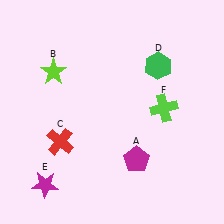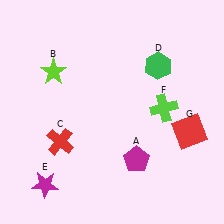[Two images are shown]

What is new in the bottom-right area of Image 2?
A red square (G) was added in the bottom-right area of Image 2.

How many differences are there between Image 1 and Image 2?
There is 1 difference between the two images.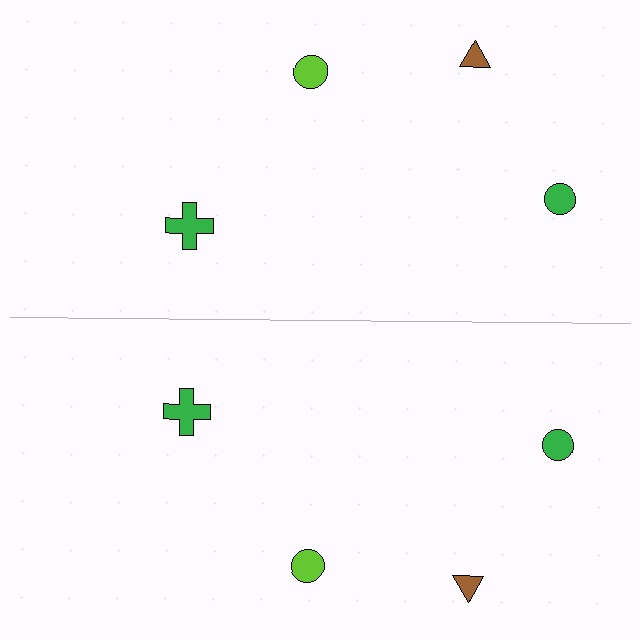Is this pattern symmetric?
Yes, this pattern has bilateral (reflection) symmetry.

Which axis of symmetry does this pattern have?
The pattern has a horizontal axis of symmetry running through the center of the image.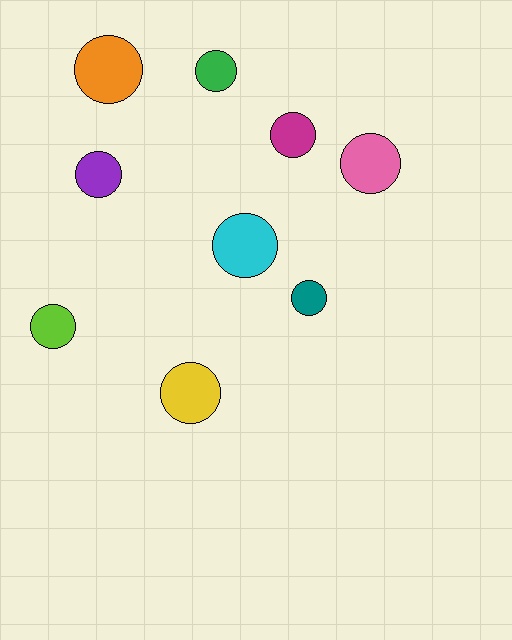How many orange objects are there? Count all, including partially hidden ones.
There is 1 orange object.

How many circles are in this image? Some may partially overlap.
There are 9 circles.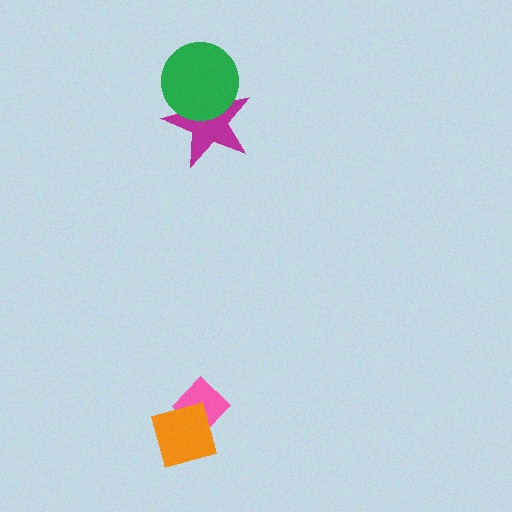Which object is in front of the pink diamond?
The orange diamond is in front of the pink diamond.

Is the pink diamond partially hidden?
Yes, it is partially covered by another shape.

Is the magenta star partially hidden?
Yes, it is partially covered by another shape.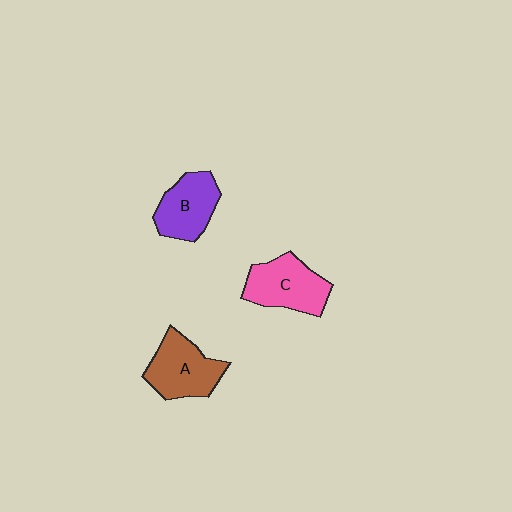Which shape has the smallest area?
Shape B (purple).